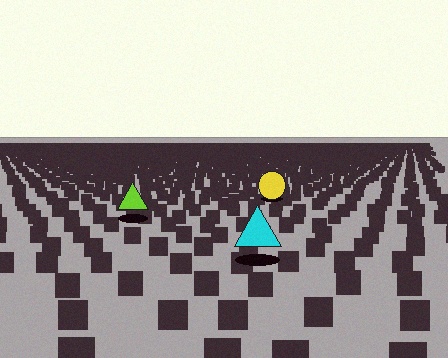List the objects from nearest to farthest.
From nearest to farthest: the cyan triangle, the lime triangle, the yellow circle.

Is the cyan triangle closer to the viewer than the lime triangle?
Yes. The cyan triangle is closer — you can tell from the texture gradient: the ground texture is coarser near it.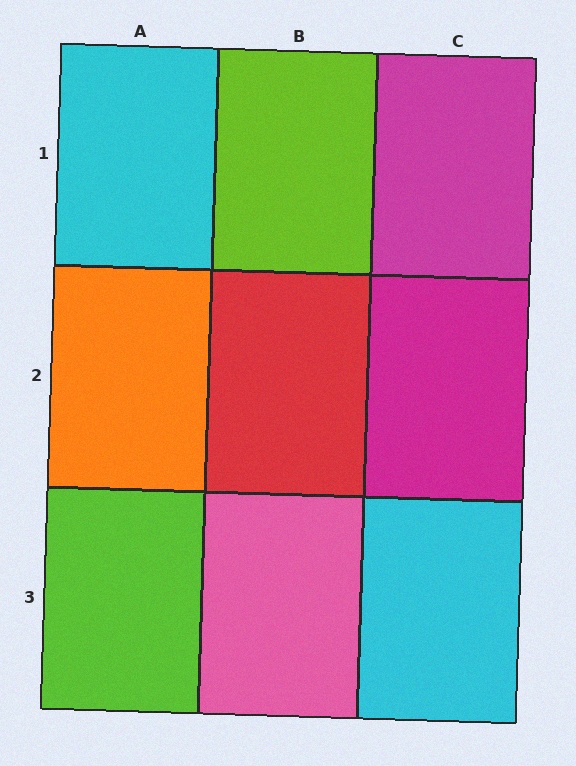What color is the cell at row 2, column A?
Orange.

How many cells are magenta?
2 cells are magenta.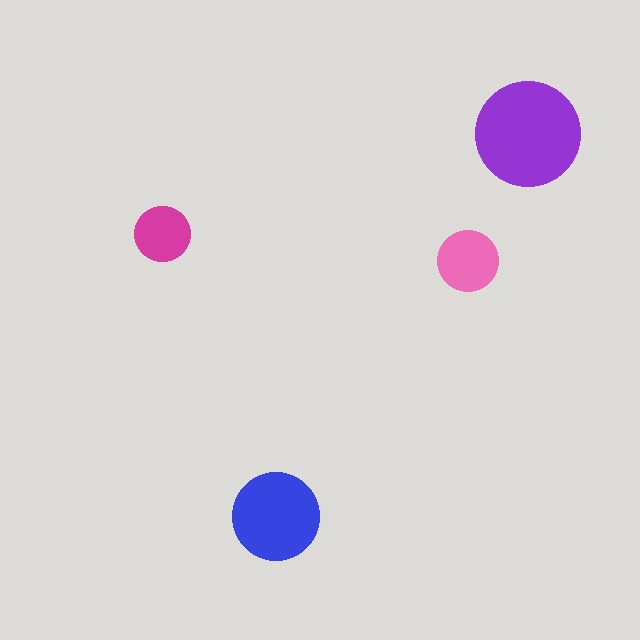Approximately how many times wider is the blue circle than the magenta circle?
About 1.5 times wider.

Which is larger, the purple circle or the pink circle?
The purple one.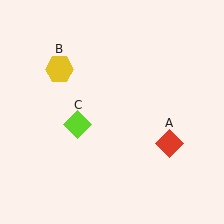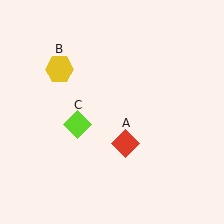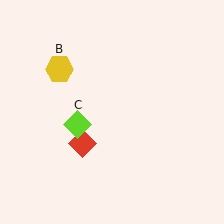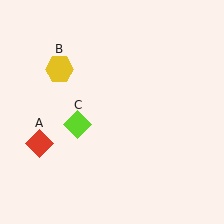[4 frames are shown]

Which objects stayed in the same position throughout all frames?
Yellow hexagon (object B) and lime diamond (object C) remained stationary.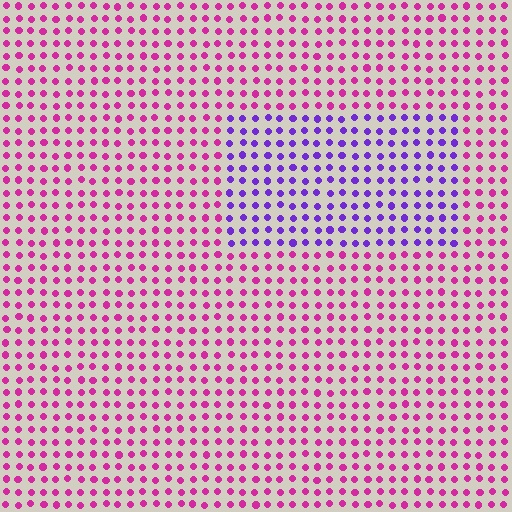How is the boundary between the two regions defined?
The boundary is defined purely by a slight shift in hue (about 52 degrees). Spacing, size, and orientation are identical on both sides.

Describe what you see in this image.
The image is filled with small magenta elements in a uniform arrangement. A rectangle-shaped region is visible where the elements are tinted to a slightly different hue, forming a subtle color boundary.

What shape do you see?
I see a rectangle.